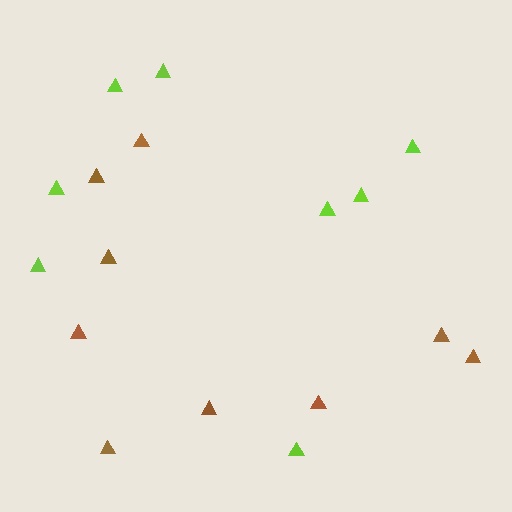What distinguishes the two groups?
There are 2 groups: one group of brown triangles (9) and one group of lime triangles (8).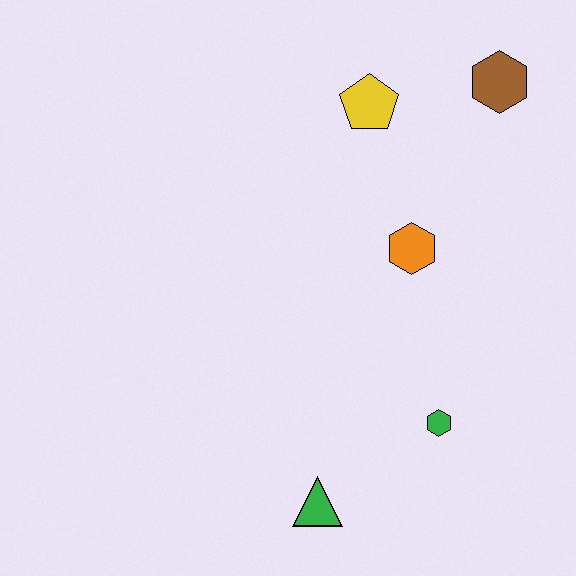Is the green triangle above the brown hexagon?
No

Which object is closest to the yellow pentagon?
The brown hexagon is closest to the yellow pentagon.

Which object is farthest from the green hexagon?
The brown hexagon is farthest from the green hexagon.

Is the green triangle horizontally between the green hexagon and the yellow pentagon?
No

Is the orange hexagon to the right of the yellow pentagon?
Yes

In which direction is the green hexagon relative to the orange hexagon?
The green hexagon is below the orange hexagon.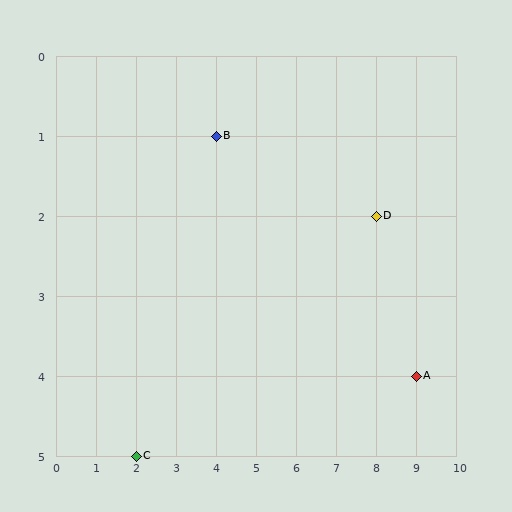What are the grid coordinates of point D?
Point D is at grid coordinates (8, 2).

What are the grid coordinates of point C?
Point C is at grid coordinates (2, 5).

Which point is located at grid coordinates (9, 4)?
Point A is at (9, 4).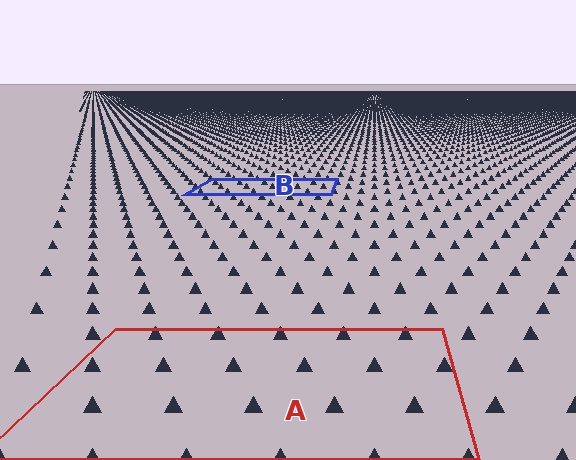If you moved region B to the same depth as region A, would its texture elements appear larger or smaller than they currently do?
They would appear larger. At a closer depth, the same texture elements are projected at a bigger on-screen size.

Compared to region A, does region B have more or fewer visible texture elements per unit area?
Region B has more texture elements per unit area — they are packed more densely because it is farther away.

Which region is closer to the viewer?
Region A is closer. The texture elements there are larger and more spread out.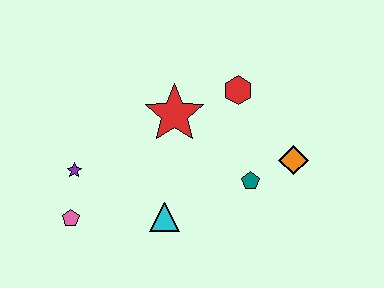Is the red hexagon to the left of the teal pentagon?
Yes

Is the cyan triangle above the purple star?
No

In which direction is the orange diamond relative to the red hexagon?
The orange diamond is below the red hexagon.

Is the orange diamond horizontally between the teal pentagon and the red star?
No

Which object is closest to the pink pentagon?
The purple star is closest to the pink pentagon.